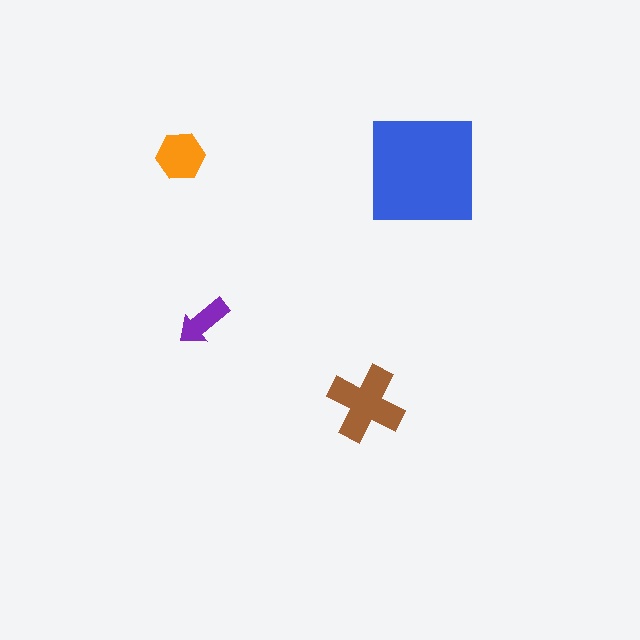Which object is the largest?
The blue square.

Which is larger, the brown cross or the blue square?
The blue square.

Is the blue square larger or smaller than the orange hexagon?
Larger.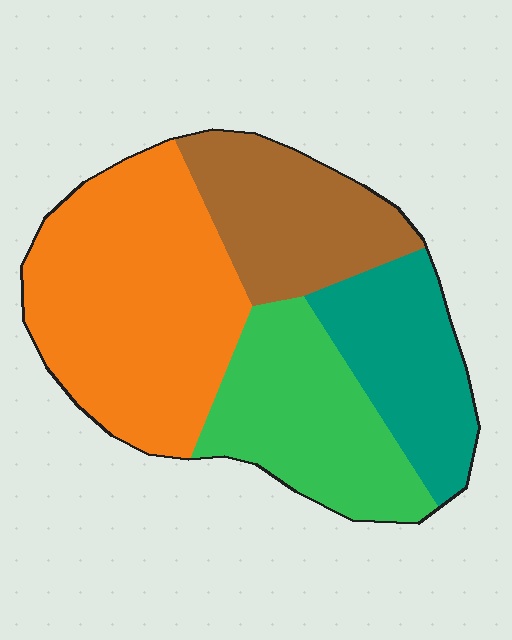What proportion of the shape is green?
Green takes up between a sixth and a third of the shape.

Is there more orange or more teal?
Orange.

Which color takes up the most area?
Orange, at roughly 40%.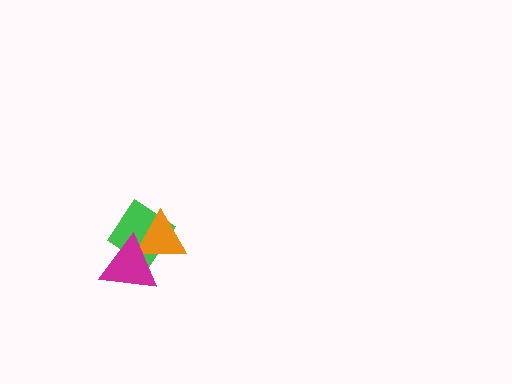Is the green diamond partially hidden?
Yes, it is partially covered by another shape.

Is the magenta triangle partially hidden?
No, no other shape covers it.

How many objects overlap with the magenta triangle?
2 objects overlap with the magenta triangle.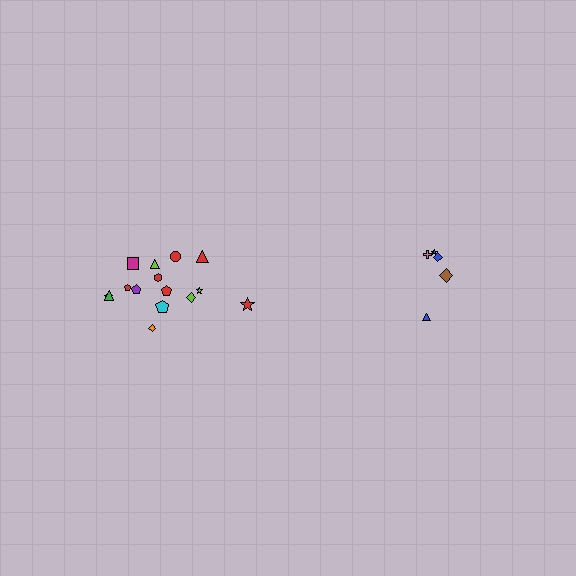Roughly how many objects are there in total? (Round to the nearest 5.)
Roughly 20 objects in total.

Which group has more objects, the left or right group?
The left group.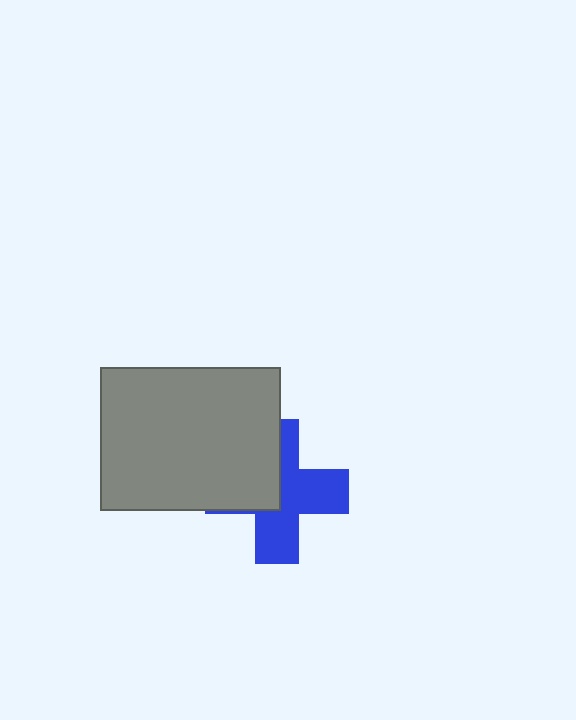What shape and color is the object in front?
The object in front is a gray rectangle.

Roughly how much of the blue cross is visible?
About half of it is visible (roughly 58%).